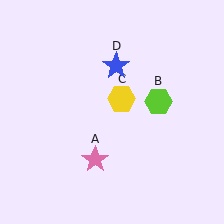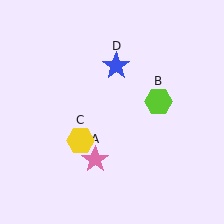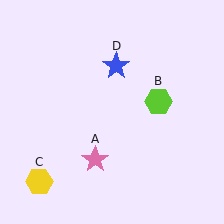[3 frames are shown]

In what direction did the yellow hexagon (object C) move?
The yellow hexagon (object C) moved down and to the left.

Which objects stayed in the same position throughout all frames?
Pink star (object A) and lime hexagon (object B) and blue star (object D) remained stationary.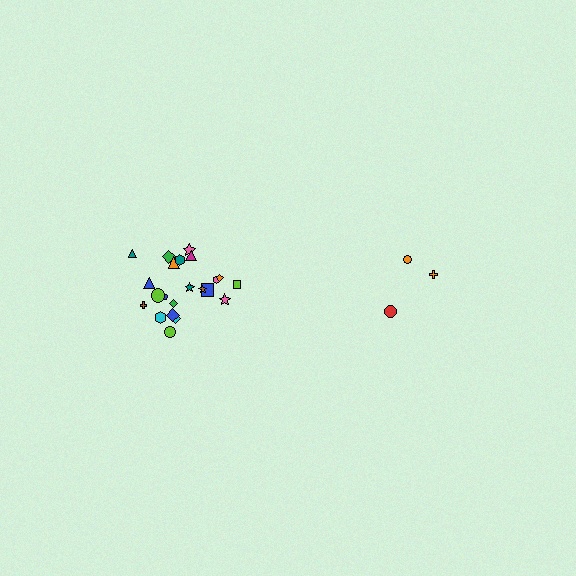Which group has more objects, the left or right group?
The left group.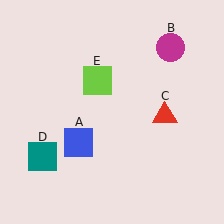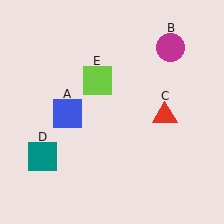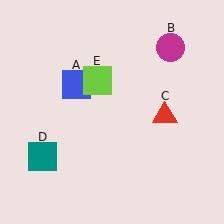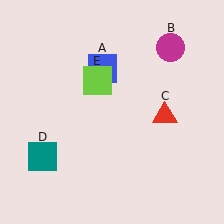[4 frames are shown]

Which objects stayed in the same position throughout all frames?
Magenta circle (object B) and red triangle (object C) and teal square (object D) and lime square (object E) remained stationary.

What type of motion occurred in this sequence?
The blue square (object A) rotated clockwise around the center of the scene.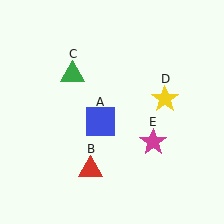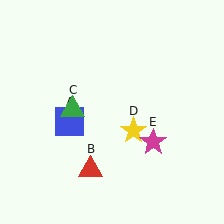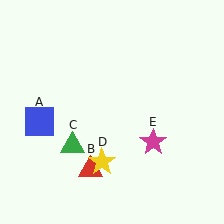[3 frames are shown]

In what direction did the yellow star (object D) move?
The yellow star (object D) moved down and to the left.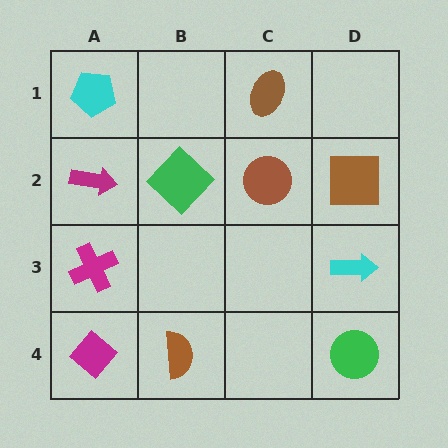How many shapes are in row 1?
2 shapes.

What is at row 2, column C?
A brown circle.